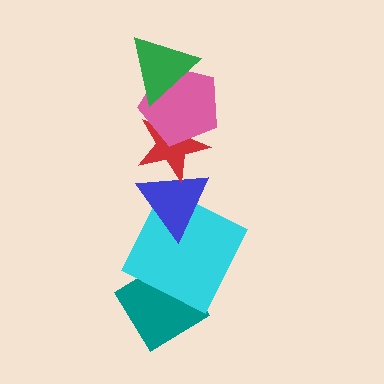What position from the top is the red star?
The red star is 3rd from the top.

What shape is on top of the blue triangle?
The red star is on top of the blue triangle.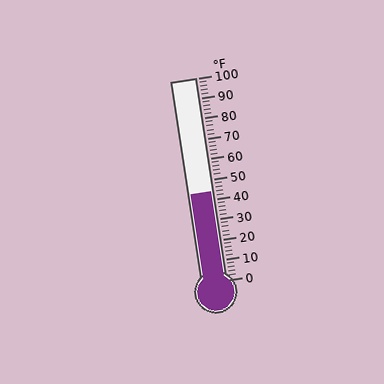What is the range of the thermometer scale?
The thermometer scale ranges from 0°F to 100°F.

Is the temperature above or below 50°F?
The temperature is below 50°F.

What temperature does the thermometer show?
The thermometer shows approximately 44°F.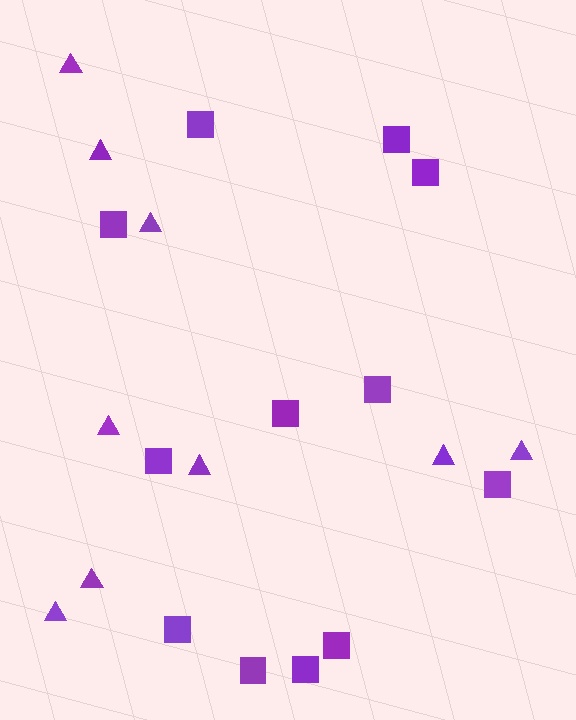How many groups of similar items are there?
There are 2 groups: one group of squares (12) and one group of triangles (9).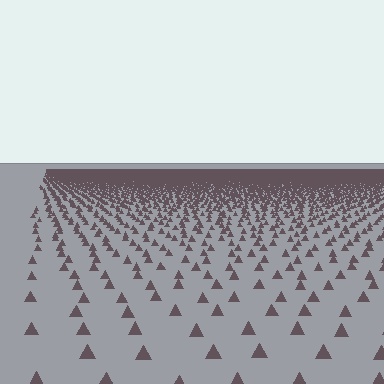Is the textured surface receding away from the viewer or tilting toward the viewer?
The surface is receding away from the viewer. Texture elements get smaller and denser toward the top.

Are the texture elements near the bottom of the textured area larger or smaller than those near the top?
Larger. Near the bottom, elements are closer to the viewer and appear at a bigger on-screen size.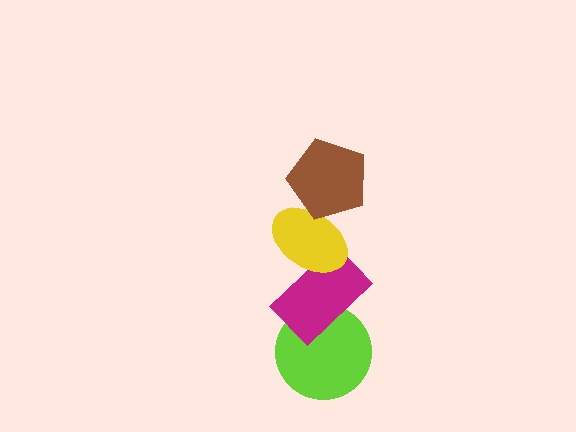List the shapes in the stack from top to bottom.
From top to bottom: the brown pentagon, the yellow ellipse, the magenta rectangle, the lime circle.